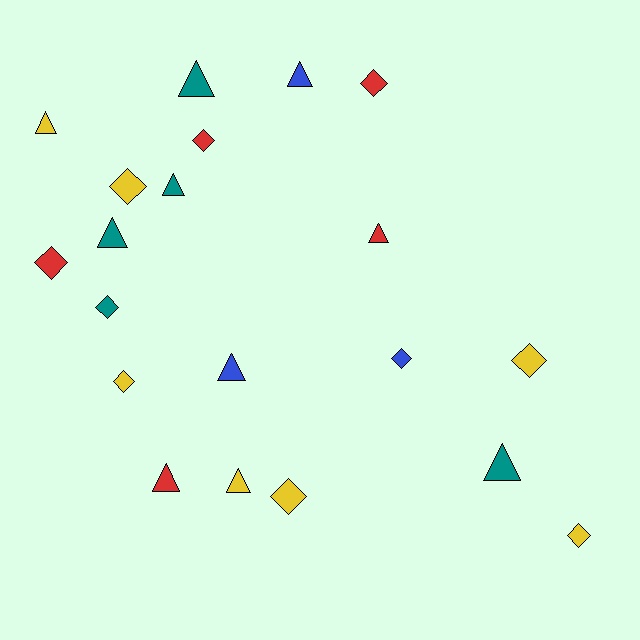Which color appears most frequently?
Yellow, with 7 objects.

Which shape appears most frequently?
Diamond, with 10 objects.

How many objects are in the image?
There are 20 objects.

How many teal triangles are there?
There are 4 teal triangles.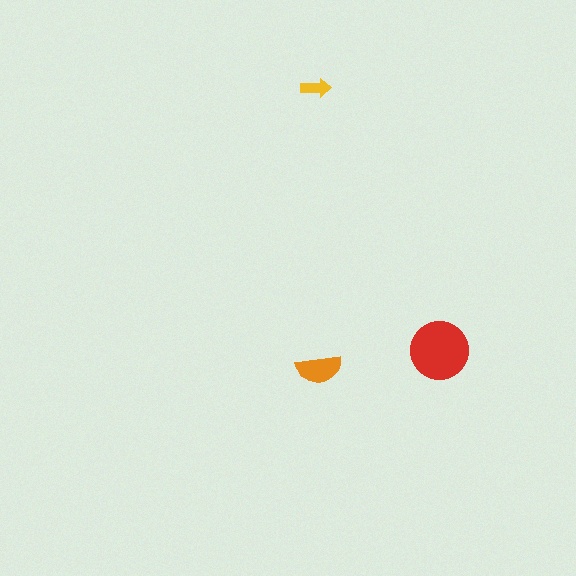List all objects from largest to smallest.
The red circle, the orange semicircle, the yellow arrow.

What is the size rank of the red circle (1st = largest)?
1st.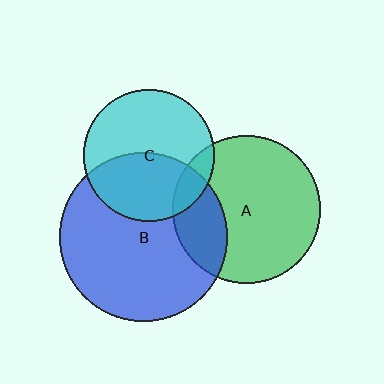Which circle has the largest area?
Circle B (blue).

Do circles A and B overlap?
Yes.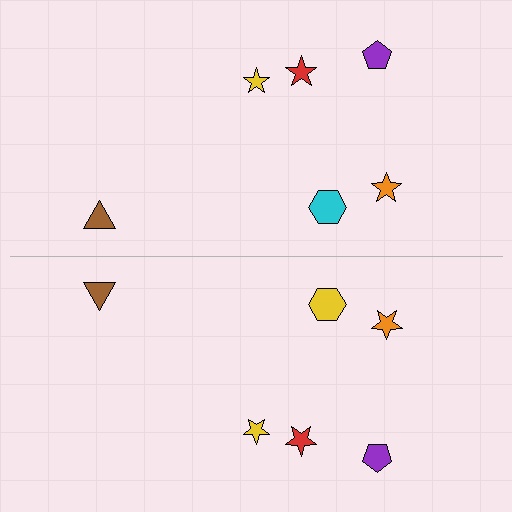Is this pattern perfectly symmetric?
No, the pattern is not perfectly symmetric. The yellow hexagon on the bottom side breaks the symmetry — its mirror counterpart is cyan.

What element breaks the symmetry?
The yellow hexagon on the bottom side breaks the symmetry — its mirror counterpart is cyan.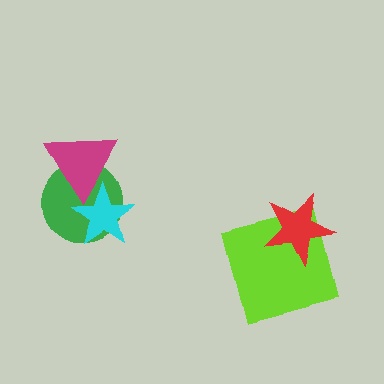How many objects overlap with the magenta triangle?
2 objects overlap with the magenta triangle.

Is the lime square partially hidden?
Yes, it is partially covered by another shape.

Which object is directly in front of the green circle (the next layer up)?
The magenta triangle is directly in front of the green circle.